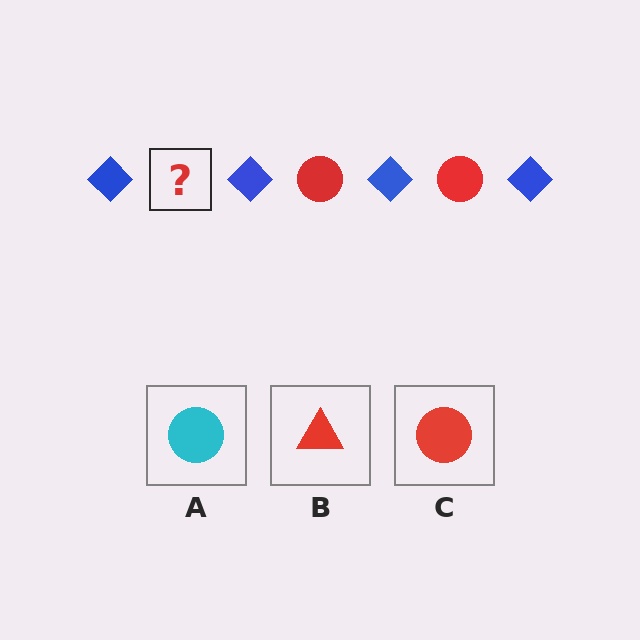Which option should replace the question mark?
Option C.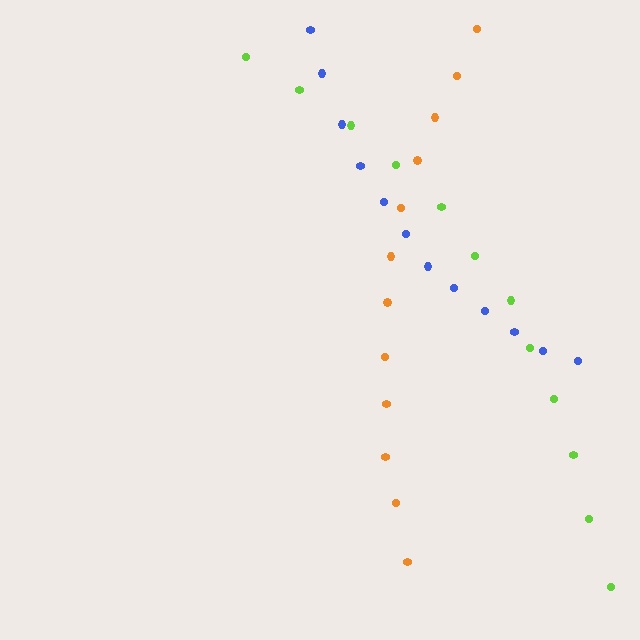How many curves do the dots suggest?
There are 3 distinct paths.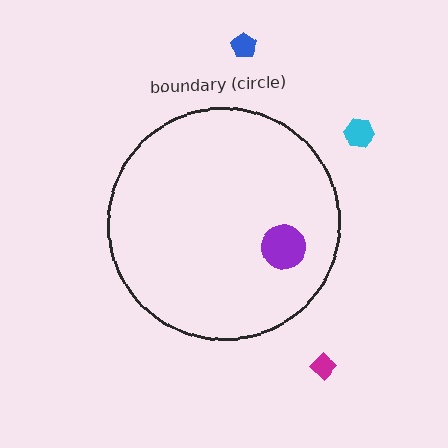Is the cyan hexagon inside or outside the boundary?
Outside.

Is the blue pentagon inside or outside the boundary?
Outside.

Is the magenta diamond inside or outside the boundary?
Outside.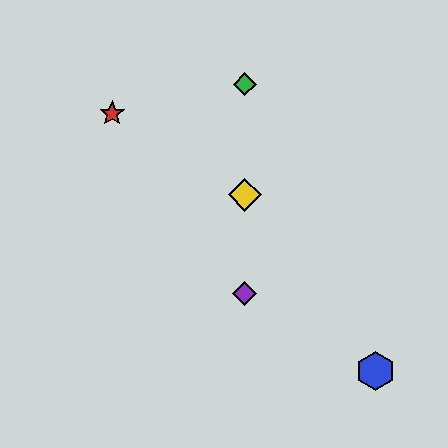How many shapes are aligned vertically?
3 shapes (the green diamond, the yellow diamond, the purple diamond) are aligned vertically.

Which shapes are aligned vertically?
The green diamond, the yellow diamond, the purple diamond are aligned vertically.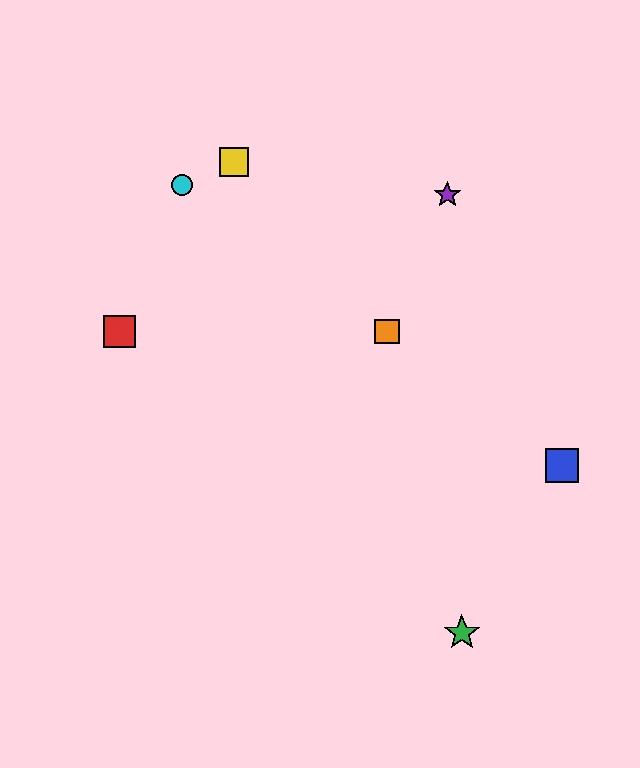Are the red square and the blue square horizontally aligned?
No, the red square is at y≈331 and the blue square is at y≈465.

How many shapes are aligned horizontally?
2 shapes (the red square, the orange square) are aligned horizontally.